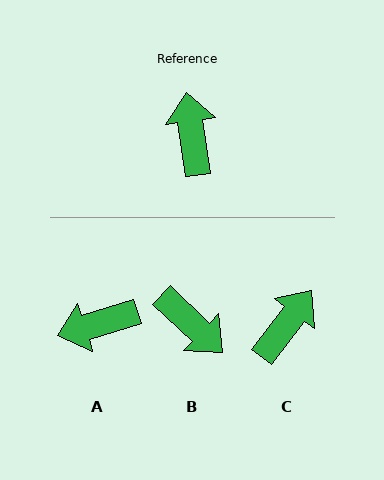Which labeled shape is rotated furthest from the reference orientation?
B, about 141 degrees away.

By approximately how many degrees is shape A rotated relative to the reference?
Approximately 99 degrees counter-clockwise.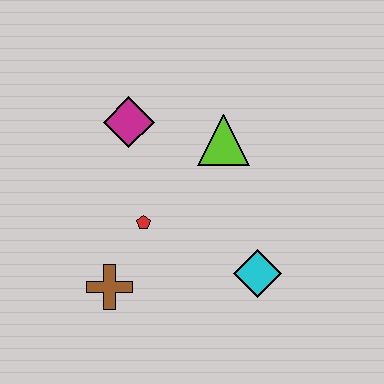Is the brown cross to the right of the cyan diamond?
No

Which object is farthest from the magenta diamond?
The cyan diamond is farthest from the magenta diamond.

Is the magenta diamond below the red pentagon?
No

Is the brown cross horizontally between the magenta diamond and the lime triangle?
No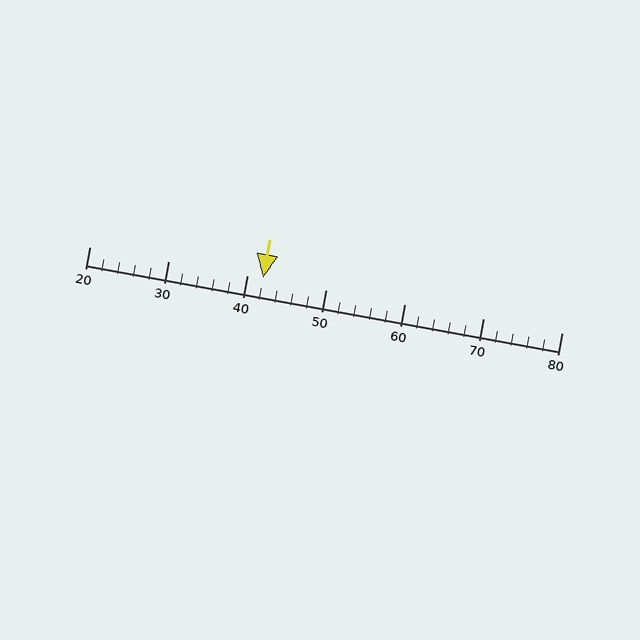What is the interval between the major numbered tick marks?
The major tick marks are spaced 10 units apart.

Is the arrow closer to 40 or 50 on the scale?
The arrow is closer to 40.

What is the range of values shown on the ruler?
The ruler shows values from 20 to 80.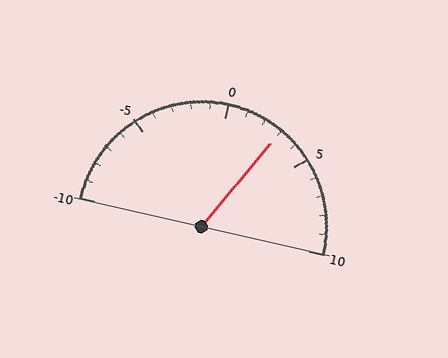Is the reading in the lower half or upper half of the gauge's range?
The reading is in the upper half of the range (-10 to 10).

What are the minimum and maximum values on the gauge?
The gauge ranges from -10 to 10.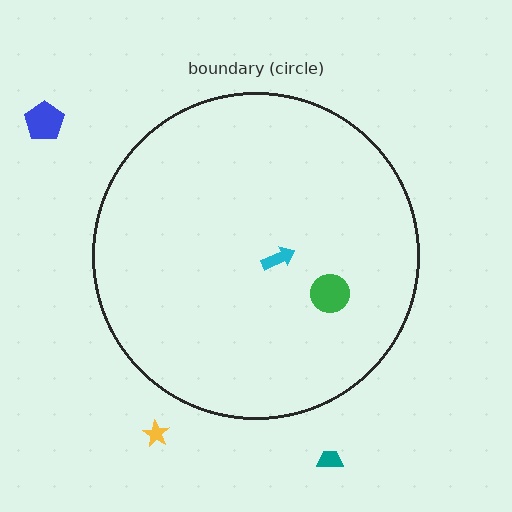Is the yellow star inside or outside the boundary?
Outside.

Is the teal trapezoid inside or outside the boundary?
Outside.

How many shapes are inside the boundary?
2 inside, 3 outside.